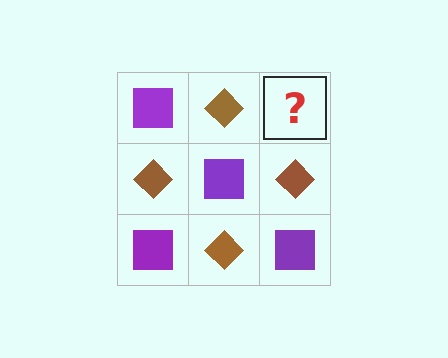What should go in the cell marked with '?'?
The missing cell should contain a purple square.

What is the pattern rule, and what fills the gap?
The rule is that it alternates purple square and brown diamond in a checkerboard pattern. The gap should be filled with a purple square.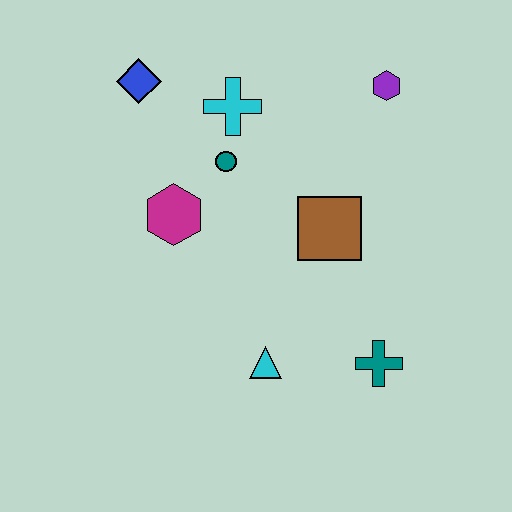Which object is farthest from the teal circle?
The teal cross is farthest from the teal circle.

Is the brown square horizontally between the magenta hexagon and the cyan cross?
No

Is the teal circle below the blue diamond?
Yes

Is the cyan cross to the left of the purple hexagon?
Yes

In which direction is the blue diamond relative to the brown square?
The blue diamond is to the left of the brown square.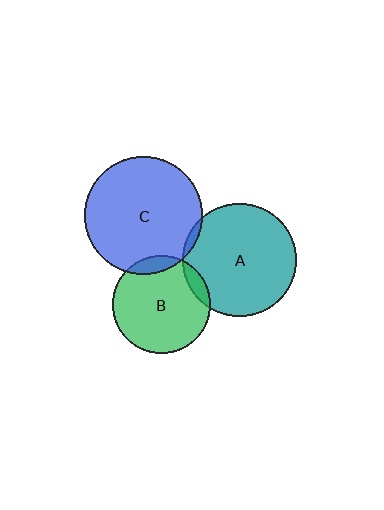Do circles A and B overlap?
Yes.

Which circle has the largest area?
Circle C (blue).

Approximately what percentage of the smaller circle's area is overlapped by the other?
Approximately 5%.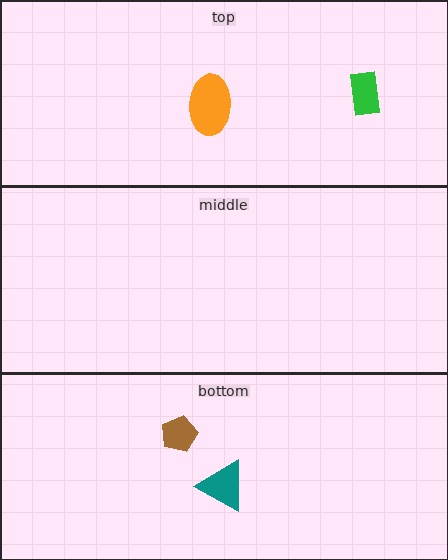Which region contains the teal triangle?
The bottom region.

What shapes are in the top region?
The orange ellipse, the green rectangle.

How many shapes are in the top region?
2.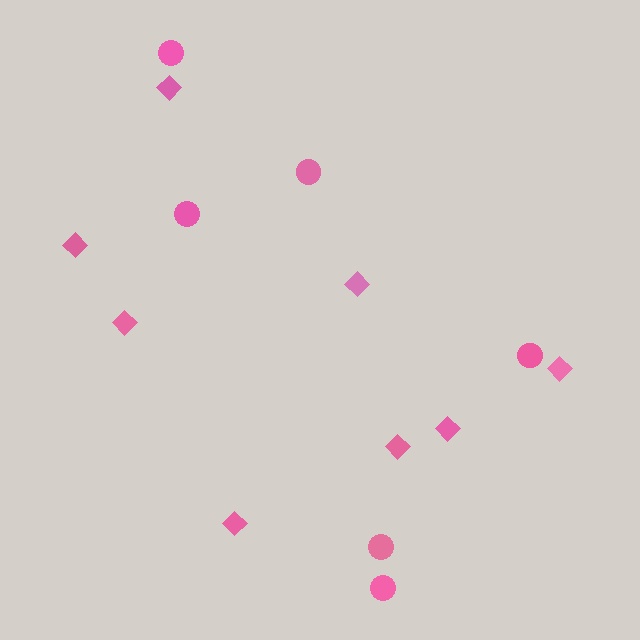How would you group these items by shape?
There are 2 groups: one group of circles (6) and one group of diamonds (8).